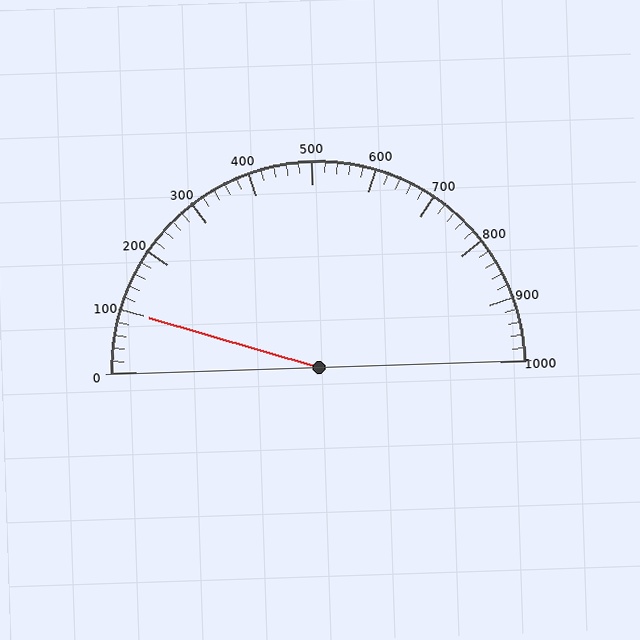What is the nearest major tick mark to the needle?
The nearest major tick mark is 100.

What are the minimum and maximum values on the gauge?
The gauge ranges from 0 to 1000.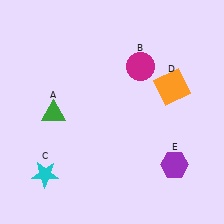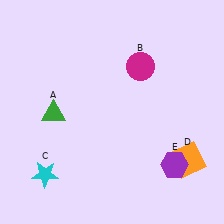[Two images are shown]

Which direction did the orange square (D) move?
The orange square (D) moved down.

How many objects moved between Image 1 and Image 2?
1 object moved between the two images.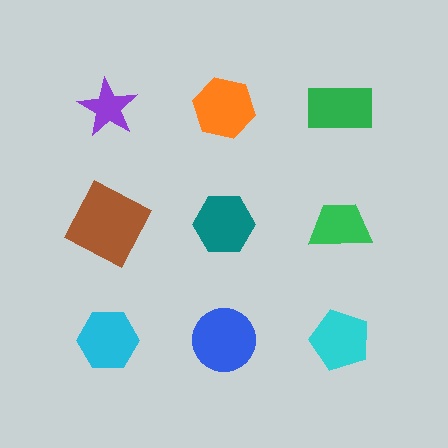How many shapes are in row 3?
3 shapes.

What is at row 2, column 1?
A brown square.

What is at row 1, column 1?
A purple star.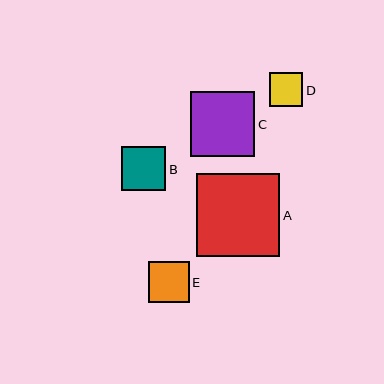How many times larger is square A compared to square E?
Square A is approximately 2.0 times the size of square E.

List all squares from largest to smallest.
From largest to smallest: A, C, B, E, D.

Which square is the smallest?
Square D is the smallest with a size of approximately 33 pixels.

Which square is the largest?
Square A is the largest with a size of approximately 83 pixels.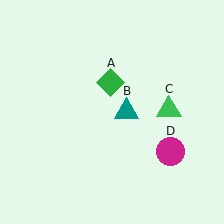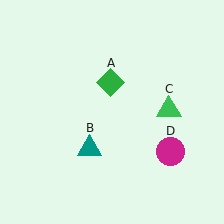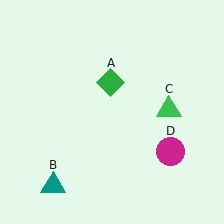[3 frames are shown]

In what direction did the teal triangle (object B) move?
The teal triangle (object B) moved down and to the left.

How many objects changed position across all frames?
1 object changed position: teal triangle (object B).